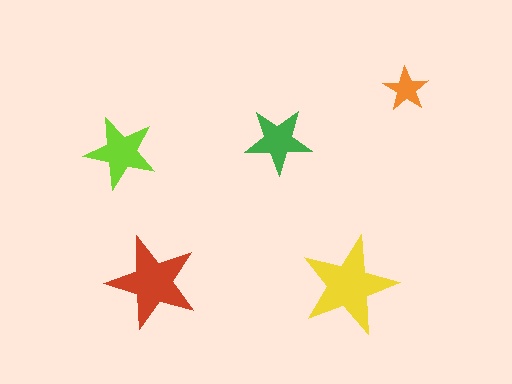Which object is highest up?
The orange star is topmost.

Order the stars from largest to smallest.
the yellow one, the red one, the lime one, the green one, the orange one.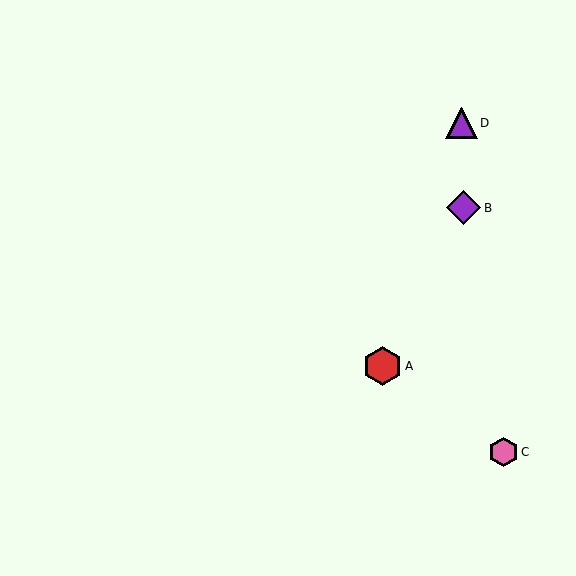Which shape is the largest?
The red hexagon (labeled A) is the largest.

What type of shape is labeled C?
Shape C is a pink hexagon.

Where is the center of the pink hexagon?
The center of the pink hexagon is at (503, 452).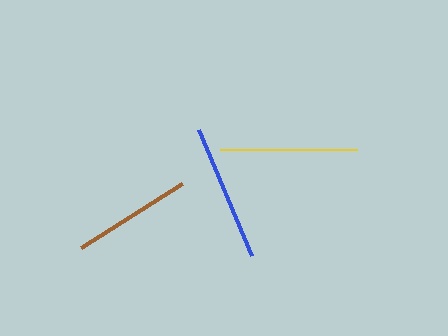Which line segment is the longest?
The yellow line is the longest at approximately 137 pixels.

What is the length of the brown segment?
The brown segment is approximately 120 pixels long.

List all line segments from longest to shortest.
From longest to shortest: yellow, blue, brown.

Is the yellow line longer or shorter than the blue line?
The yellow line is longer than the blue line.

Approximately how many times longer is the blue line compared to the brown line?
The blue line is approximately 1.1 times the length of the brown line.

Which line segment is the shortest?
The brown line is the shortest at approximately 120 pixels.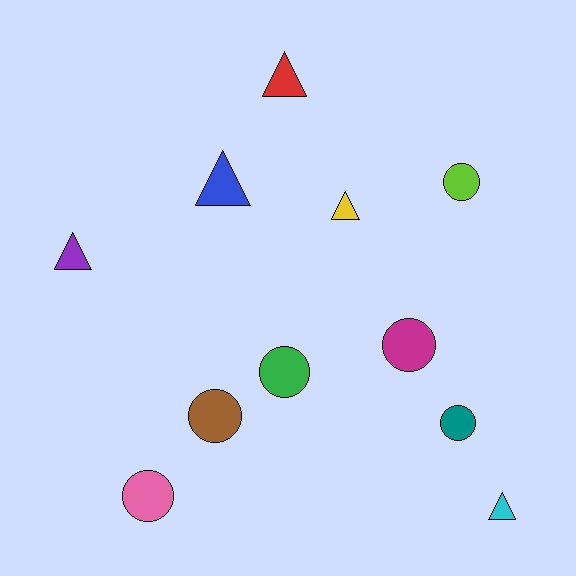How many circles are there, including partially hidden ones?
There are 6 circles.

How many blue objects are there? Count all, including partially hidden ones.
There is 1 blue object.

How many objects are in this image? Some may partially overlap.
There are 11 objects.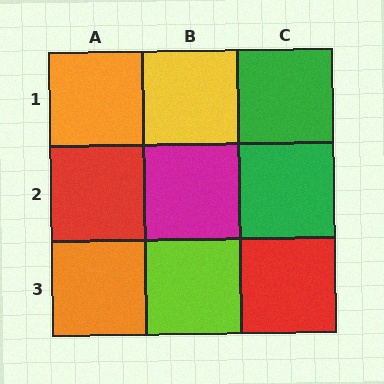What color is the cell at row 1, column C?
Green.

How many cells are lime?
1 cell is lime.